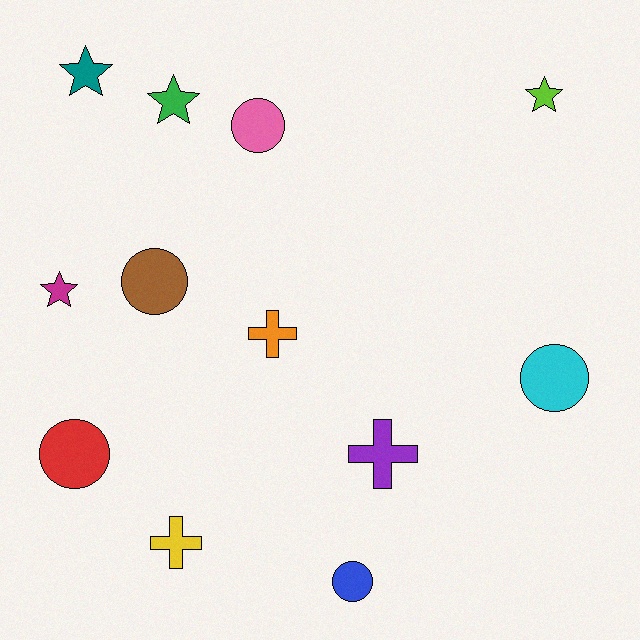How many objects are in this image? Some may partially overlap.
There are 12 objects.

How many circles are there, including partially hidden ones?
There are 5 circles.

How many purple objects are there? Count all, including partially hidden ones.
There is 1 purple object.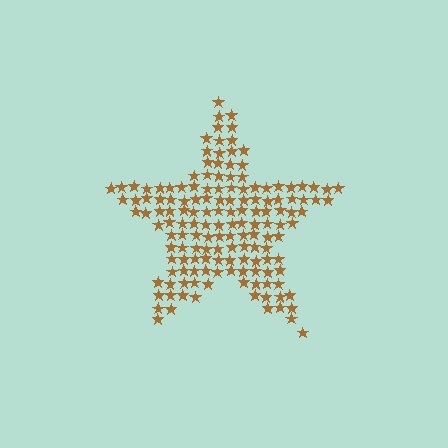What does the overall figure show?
The overall figure shows a star.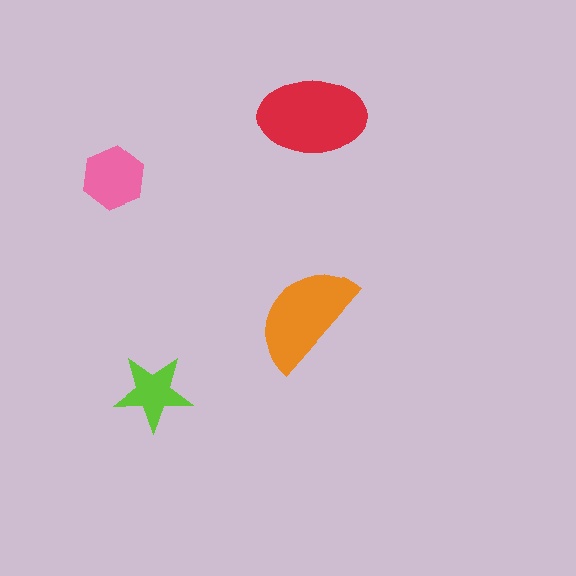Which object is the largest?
The red ellipse.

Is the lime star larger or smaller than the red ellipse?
Smaller.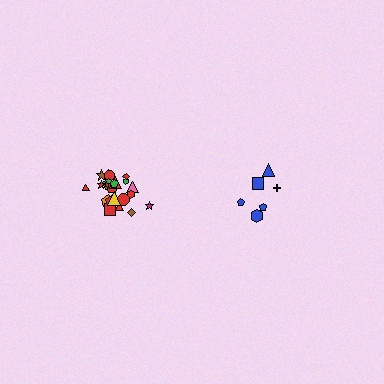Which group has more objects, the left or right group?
The left group.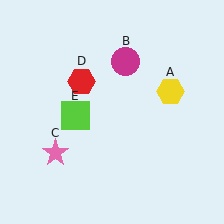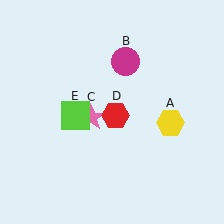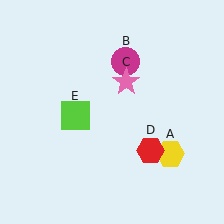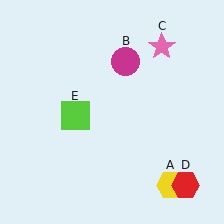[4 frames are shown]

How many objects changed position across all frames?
3 objects changed position: yellow hexagon (object A), pink star (object C), red hexagon (object D).